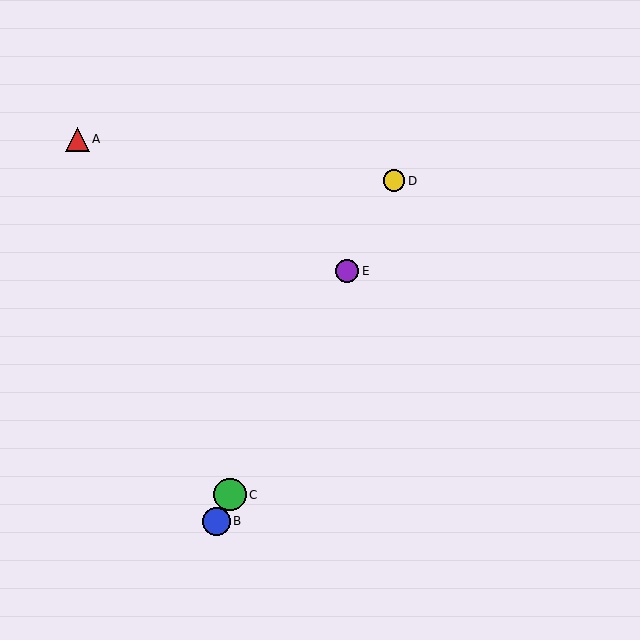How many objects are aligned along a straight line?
4 objects (B, C, D, E) are aligned along a straight line.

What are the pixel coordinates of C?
Object C is at (230, 495).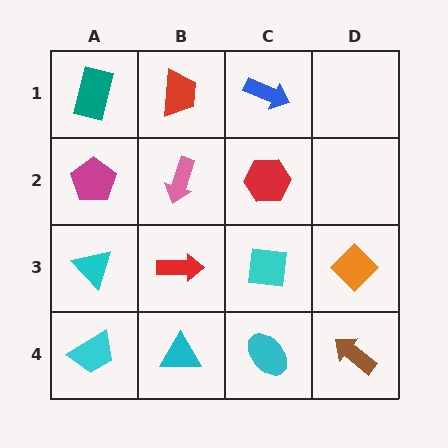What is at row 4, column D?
A brown arrow.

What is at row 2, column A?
A magenta pentagon.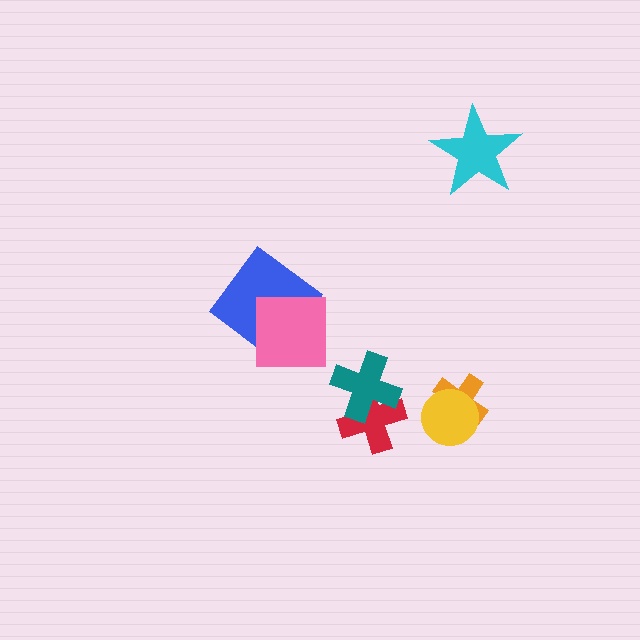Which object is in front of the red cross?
The teal cross is in front of the red cross.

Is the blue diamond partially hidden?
Yes, it is partially covered by another shape.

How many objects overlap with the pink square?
1 object overlaps with the pink square.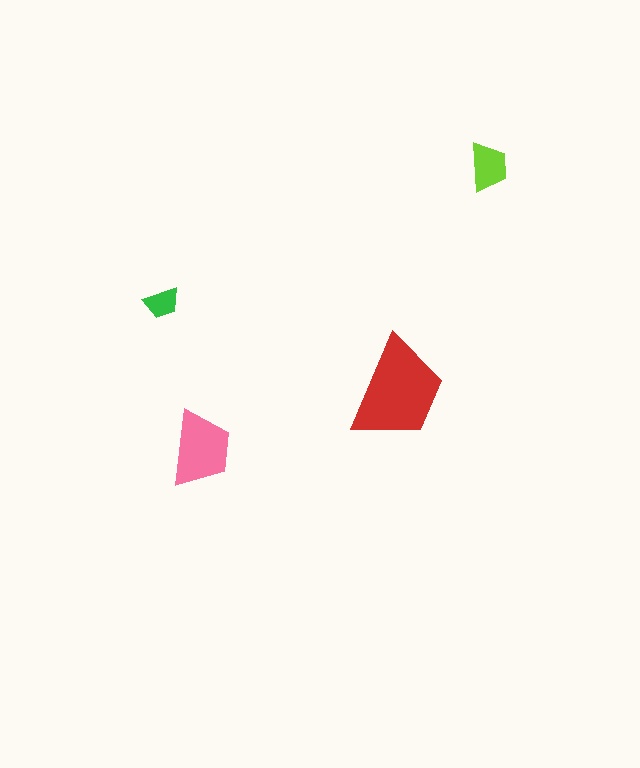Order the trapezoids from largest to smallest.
the red one, the pink one, the lime one, the green one.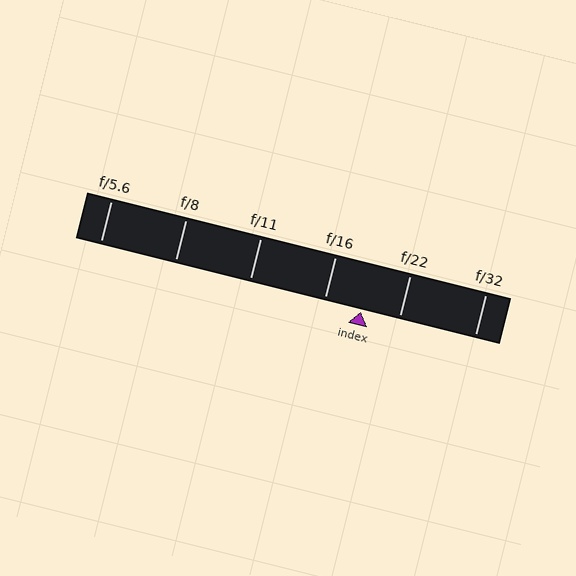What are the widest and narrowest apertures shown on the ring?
The widest aperture shown is f/5.6 and the narrowest is f/32.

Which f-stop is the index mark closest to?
The index mark is closest to f/16.